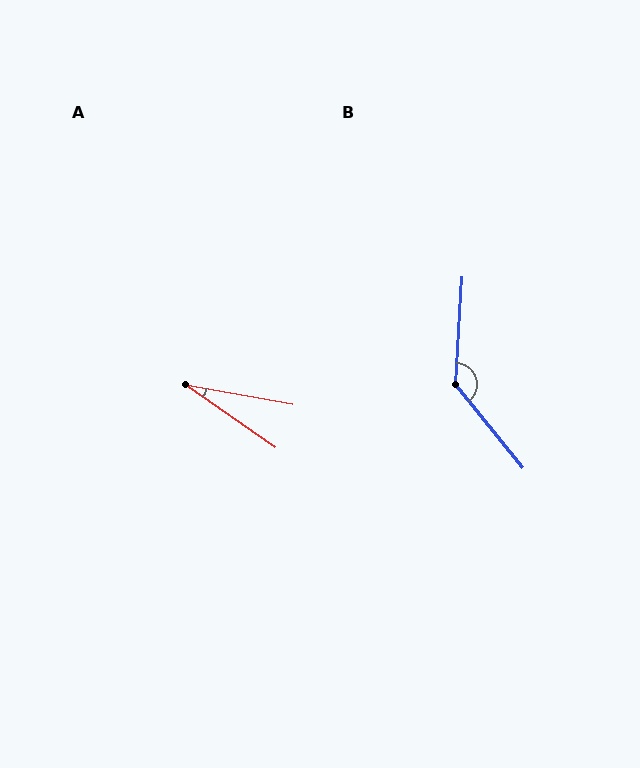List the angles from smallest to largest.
A (24°), B (137°).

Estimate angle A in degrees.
Approximately 24 degrees.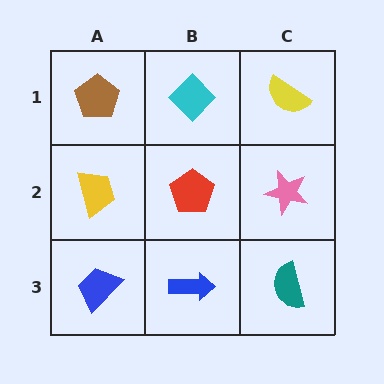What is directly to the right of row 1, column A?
A cyan diamond.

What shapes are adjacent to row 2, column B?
A cyan diamond (row 1, column B), a blue arrow (row 3, column B), a yellow trapezoid (row 2, column A), a pink star (row 2, column C).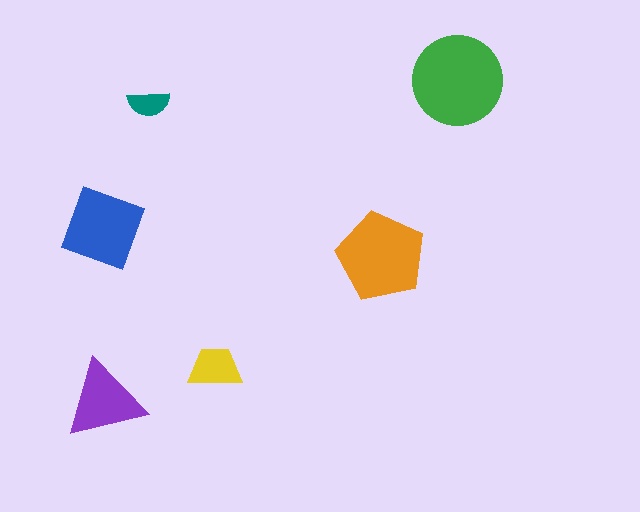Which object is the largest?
The green circle.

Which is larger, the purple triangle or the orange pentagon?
The orange pentagon.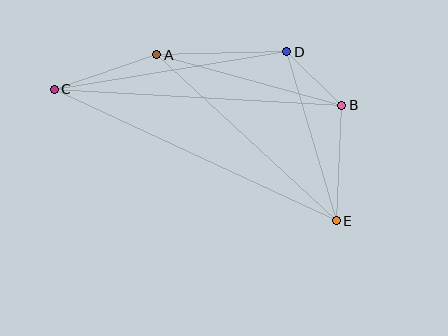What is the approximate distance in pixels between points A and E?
The distance between A and E is approximately 245 pixels.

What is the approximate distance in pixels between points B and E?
The distance between B and E is approximately 115 pixels.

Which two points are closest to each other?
Points B and D are closest to each other.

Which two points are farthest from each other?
Points C and E are farthest from each other.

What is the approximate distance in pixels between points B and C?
The distance between B and C is approximately 288 pixels.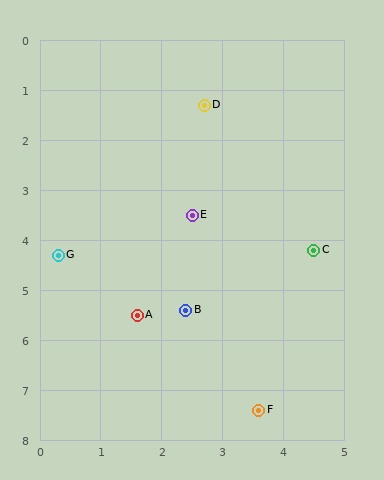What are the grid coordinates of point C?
Point C is at approximately (4.5, 4.2).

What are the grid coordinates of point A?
Point A is at approximately (1.6, 5.5).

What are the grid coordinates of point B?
Point B is at approximately (2.4, 5.4).